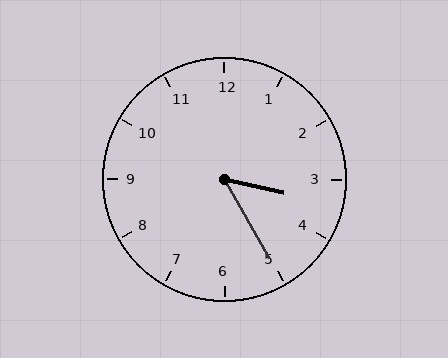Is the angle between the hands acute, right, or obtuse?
It is acute.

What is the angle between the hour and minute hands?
Approximately 48 degrees.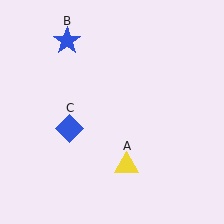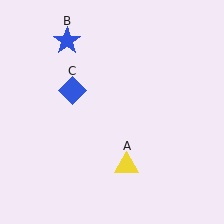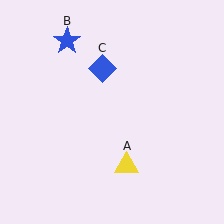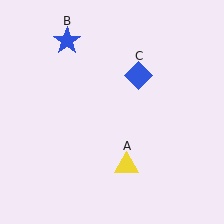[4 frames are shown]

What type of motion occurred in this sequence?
The blue diamond (object C) rotated clockwise around the center of the scene.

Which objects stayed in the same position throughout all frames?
Yellow triangle (object A) and blue star (object B) remained stationary.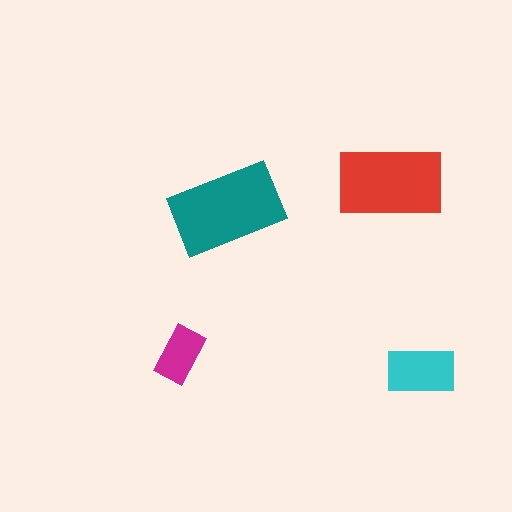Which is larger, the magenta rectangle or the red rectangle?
The red one.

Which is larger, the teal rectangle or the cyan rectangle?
The teal one.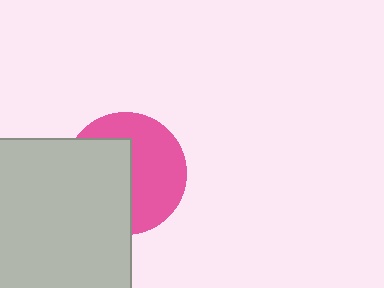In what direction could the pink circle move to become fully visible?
The pink circle could move right. That would shift it out from behind the light gray square entirely.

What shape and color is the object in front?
The object in front is a light gray square.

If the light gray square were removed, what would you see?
You would see the complete pink circle.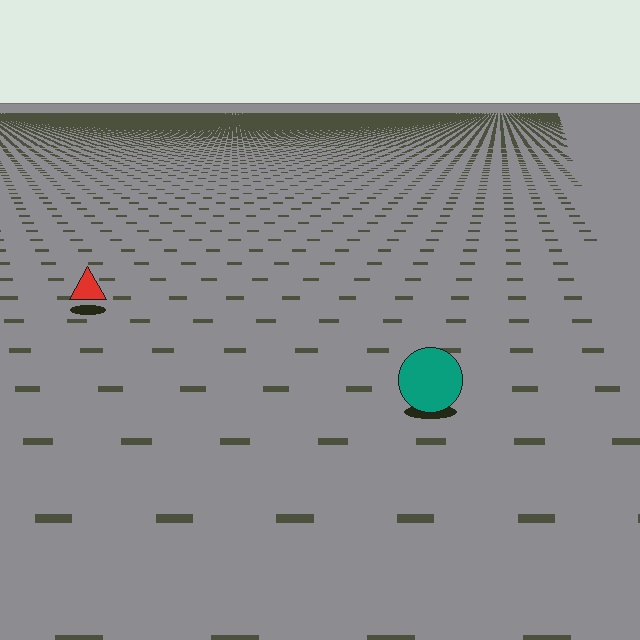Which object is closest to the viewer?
The teal circle is closest. The texture marks near it are larger and more spread out.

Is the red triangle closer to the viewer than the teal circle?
No. The teal circle is closer — you can tell from the texture gradient: the ground texture is coarser near it.